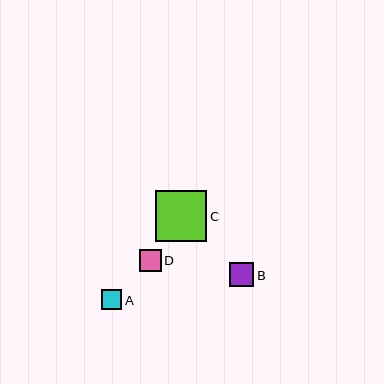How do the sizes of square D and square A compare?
Square D and square A are approximately the same size.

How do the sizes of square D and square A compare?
Square D and square A are approximately the same size.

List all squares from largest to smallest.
From largest to smallest: C, B, D, A.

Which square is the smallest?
Square A is the smallest with a size of approximately 20 pixels.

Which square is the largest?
Square C is the largest with a size of approximately 51 pixels.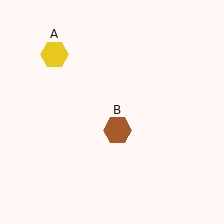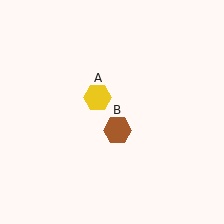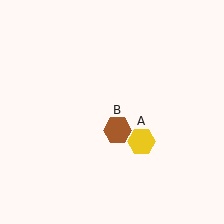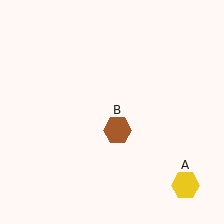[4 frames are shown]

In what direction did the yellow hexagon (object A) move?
The yellow hexagon (object A) moved down and to the right.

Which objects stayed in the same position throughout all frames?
Brown hexagon (object B) remained stationary.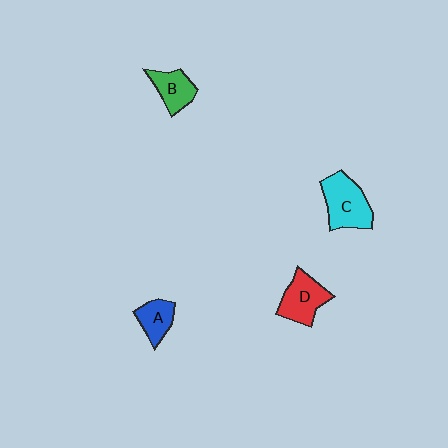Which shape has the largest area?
Shape C (cyan).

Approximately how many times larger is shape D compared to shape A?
Approximately 1.4 times.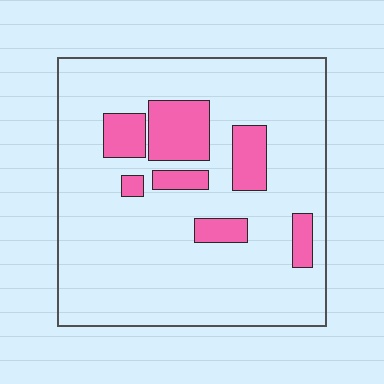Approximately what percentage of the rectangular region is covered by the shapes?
Approximately 15%.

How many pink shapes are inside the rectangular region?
7.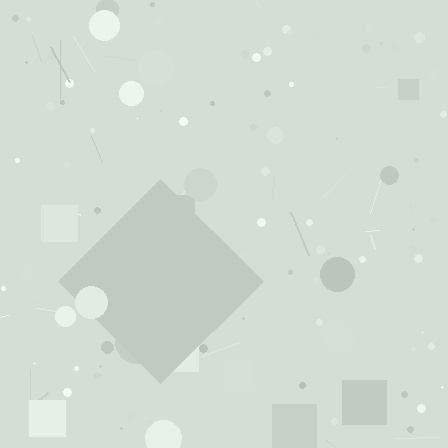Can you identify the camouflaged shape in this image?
The camouflaged shape is a diamond.